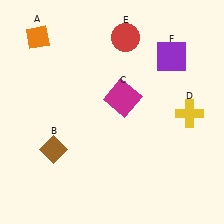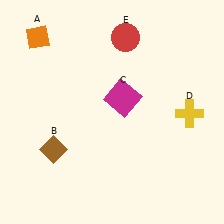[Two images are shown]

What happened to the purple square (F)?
The purple square (F) was removed in Image 2. It was in the top-right area of Image 1.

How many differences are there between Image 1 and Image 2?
There is 1 difference between the two images.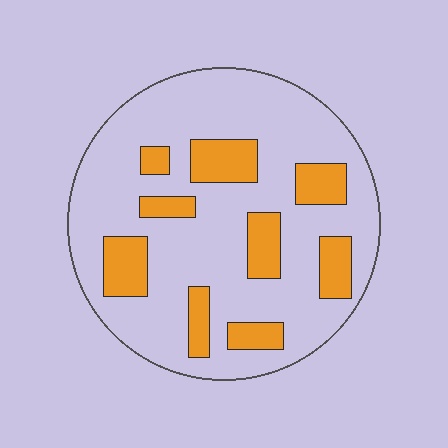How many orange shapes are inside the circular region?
9.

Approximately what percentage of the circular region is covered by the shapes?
Approximately 25%.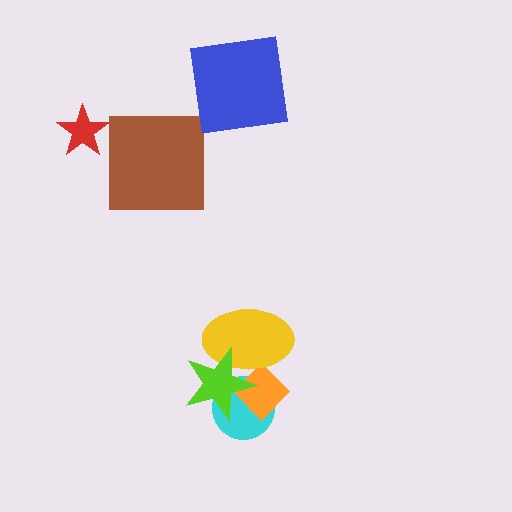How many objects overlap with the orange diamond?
3 objects overlap with the orange diamond.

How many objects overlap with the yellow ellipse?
3 objects overlap with the yellow ellipse.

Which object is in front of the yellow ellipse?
The lime star is in front of the yellow ellipse.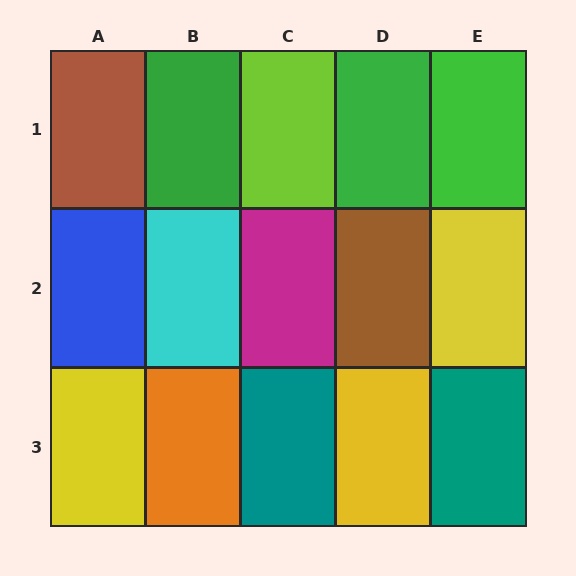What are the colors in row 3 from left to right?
Yellow, orange, teal, yellow, teal.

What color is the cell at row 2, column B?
Cyan.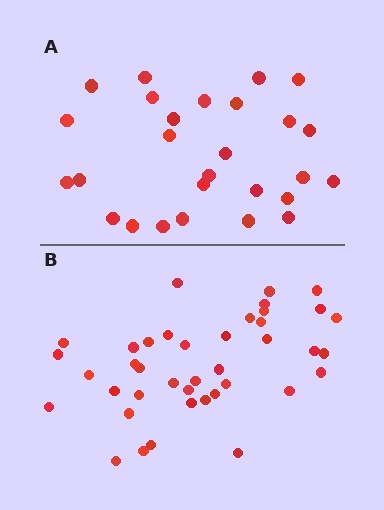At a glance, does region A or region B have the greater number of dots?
Region B (the bottom region) has more dots.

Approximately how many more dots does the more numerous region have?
Region B has approximately 15 more dots than region A.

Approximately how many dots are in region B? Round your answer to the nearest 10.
About 40 dots.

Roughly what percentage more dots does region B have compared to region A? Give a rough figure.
About 50% more.